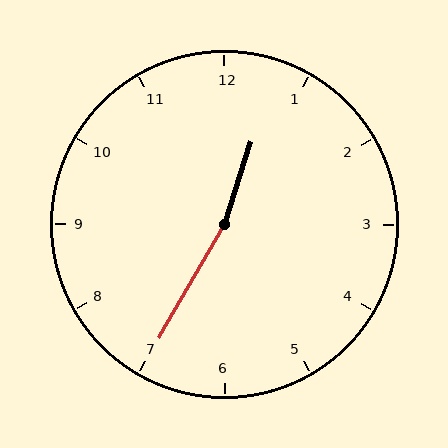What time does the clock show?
12:35.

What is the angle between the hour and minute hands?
Approximately 168 degrees.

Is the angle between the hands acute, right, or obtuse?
It is obtuse.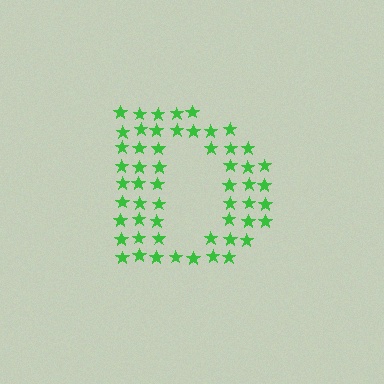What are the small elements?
The small elements are stars.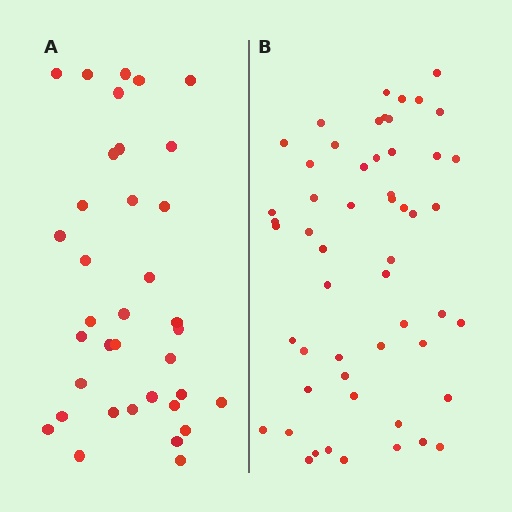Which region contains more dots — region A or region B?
Region B (the right region) has more dots.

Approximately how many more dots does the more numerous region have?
Region B has approximately 20 more dots than region A.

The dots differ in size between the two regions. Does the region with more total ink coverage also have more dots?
No. Region A has more total ink coverage because its dots are larger, but region B actually contains more individual dots. Total area can be misleading — the number of items is what matters here.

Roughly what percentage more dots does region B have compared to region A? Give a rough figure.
About 50% more.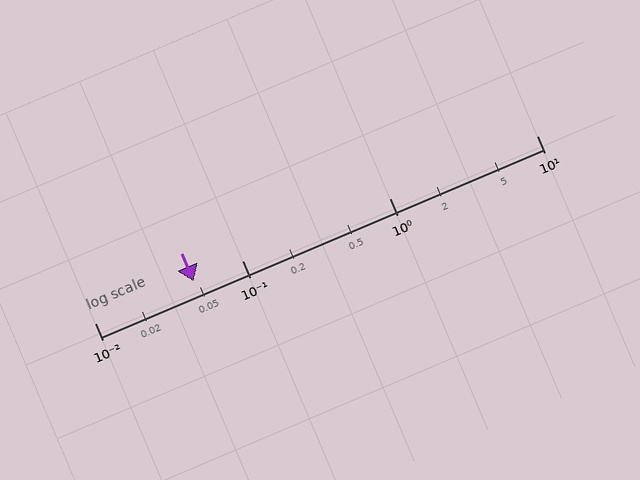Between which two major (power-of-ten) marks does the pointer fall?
The pointer is between 0.01 and 0.1.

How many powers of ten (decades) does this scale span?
The scale spans 3 decades, from 0.01 to 10.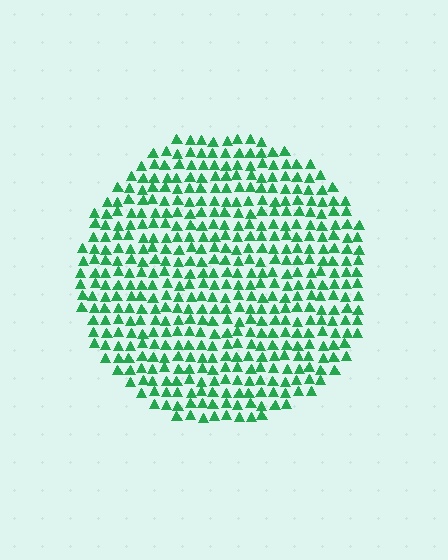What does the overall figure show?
The overall figure shows a circle.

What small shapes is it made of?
It is made of small triangles.